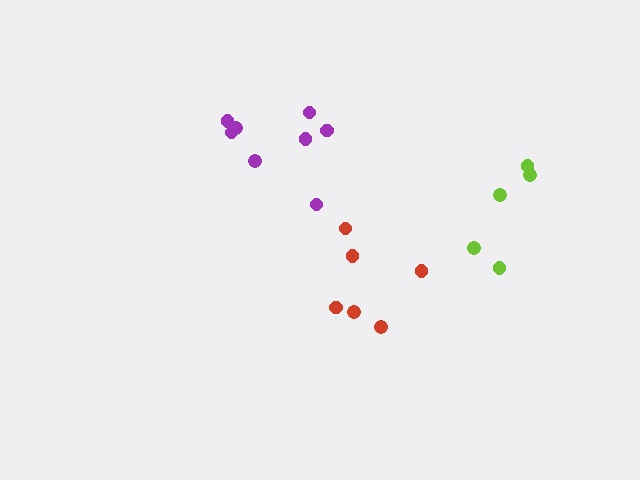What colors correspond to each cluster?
The clusters are colored: lime, purple, red.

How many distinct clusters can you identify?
There are 3 distinct clusters.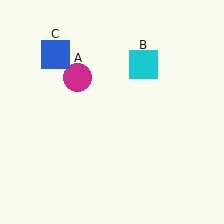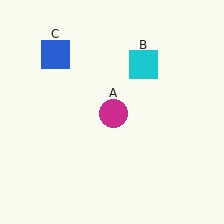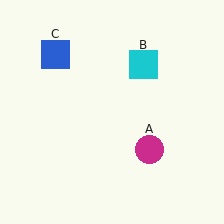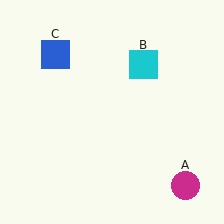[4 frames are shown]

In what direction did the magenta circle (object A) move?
The magenta circle (object A) moved down and to the right.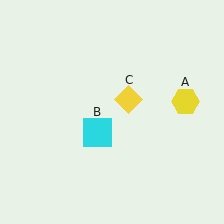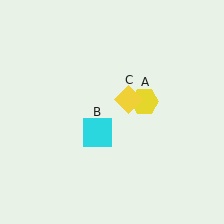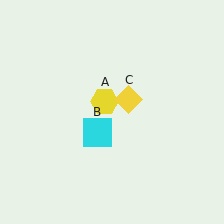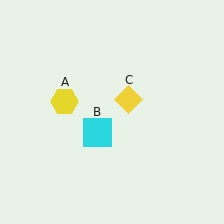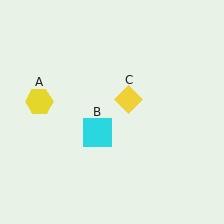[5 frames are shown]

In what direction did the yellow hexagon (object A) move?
The yellow hexagon (object A) moved left.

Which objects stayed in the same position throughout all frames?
Cyan square (object B) and yellow diamond (object C) remained stationary.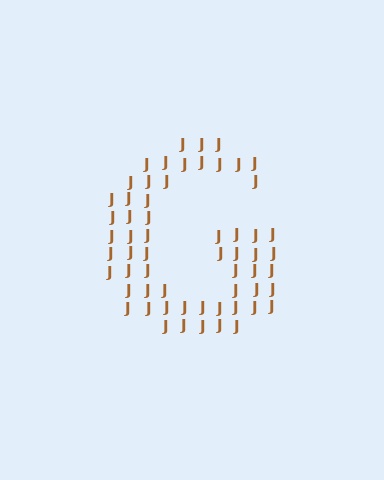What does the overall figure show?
The overall figure shows the letter G.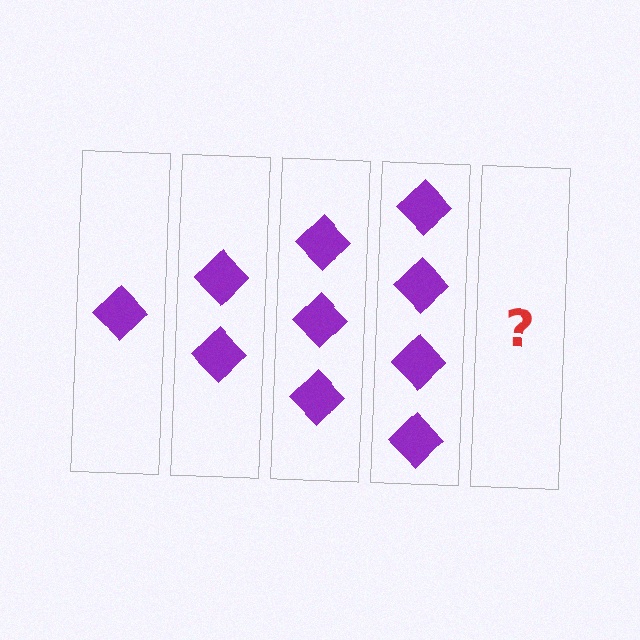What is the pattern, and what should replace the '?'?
The pattern is that each step adds one more diamond. The '?' should be 5 diamonds.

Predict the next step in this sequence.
The next step is 5 diamonds.